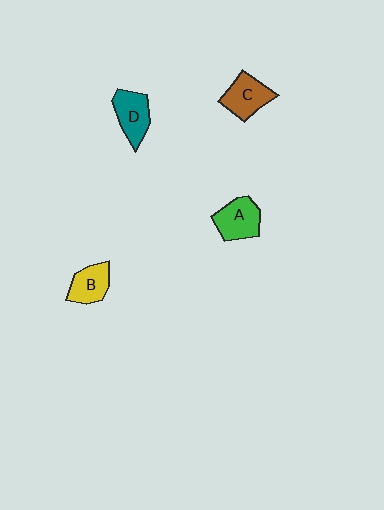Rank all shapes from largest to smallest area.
From largest to smallest: A (green), C (brown), D (teal), B (yellow).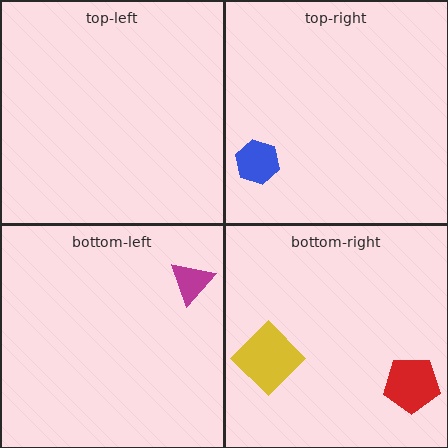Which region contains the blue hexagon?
The top-right region.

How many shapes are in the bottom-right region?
2.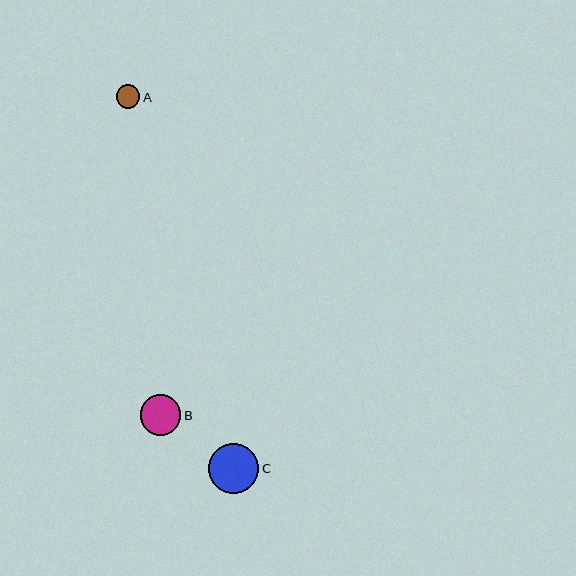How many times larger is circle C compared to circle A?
Circle C is approximately 2.1 times the size of circle A.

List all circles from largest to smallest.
From largest to smallest: C, B, A.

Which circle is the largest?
Circle C is the largest with a size of approximately 50 pixels.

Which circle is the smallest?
Circle A is the smallest with a size of approximately 24 pixels.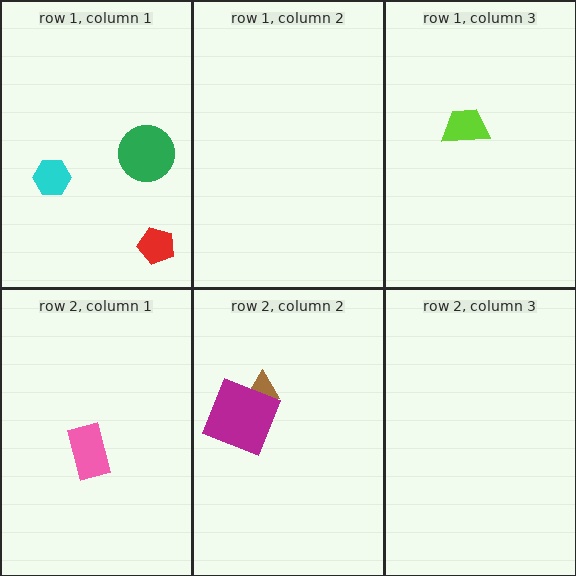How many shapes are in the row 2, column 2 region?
2.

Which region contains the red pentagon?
The row 1, column 1 region.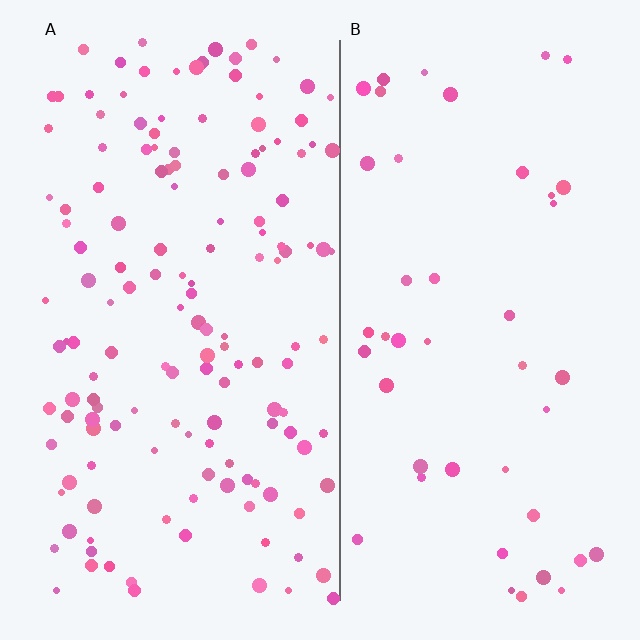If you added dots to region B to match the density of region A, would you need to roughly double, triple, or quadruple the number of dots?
Approximately triple.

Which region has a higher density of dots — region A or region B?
A (the left).